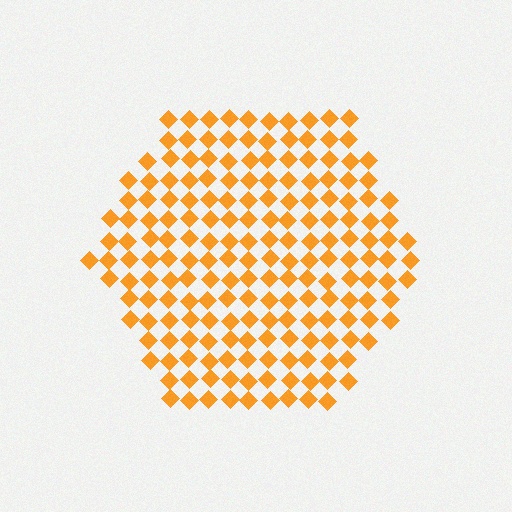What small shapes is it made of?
It is made of small diamonds.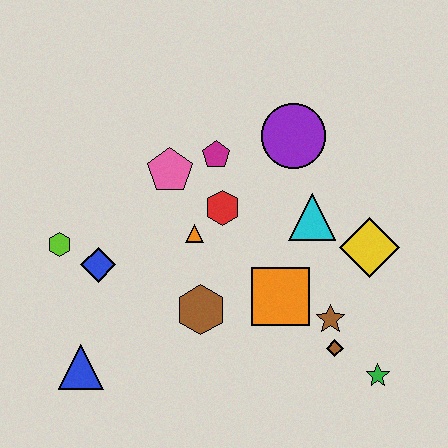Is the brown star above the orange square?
No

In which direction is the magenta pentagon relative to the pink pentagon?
The magenta pentagon is to the right of the pink pentagon.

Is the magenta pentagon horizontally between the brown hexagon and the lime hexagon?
No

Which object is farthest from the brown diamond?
The lime hexagon is farthest from the brown diamond.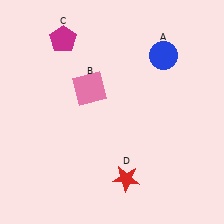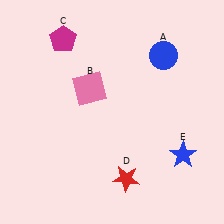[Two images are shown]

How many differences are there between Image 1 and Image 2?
There is 1 difference between the two images.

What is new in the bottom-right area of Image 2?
A blue star (E) was added in the bottom-right area of Image 2.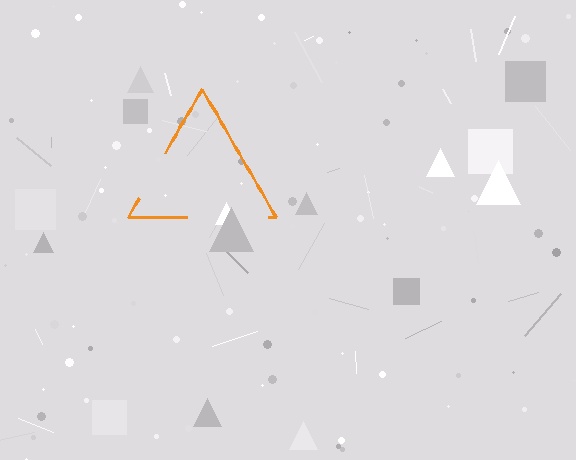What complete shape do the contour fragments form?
The contour fragments form a triangle.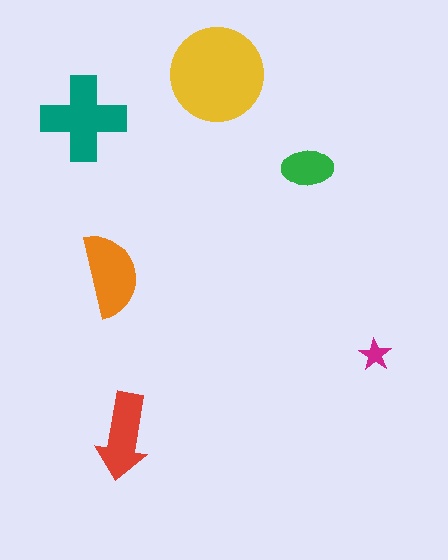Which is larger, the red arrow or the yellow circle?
The yellow circle.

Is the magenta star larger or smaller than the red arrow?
Smaller.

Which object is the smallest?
The magenta star.